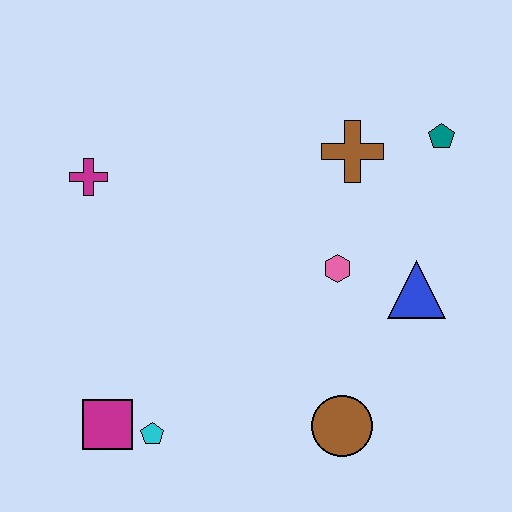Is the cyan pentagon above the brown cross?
No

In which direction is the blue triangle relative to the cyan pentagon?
The blue triangle is to the right of the cyan pentagon.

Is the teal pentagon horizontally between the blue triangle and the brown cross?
No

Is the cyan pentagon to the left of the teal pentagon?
Yes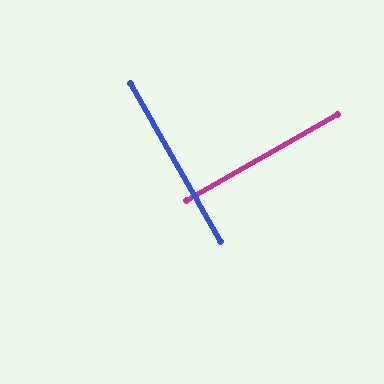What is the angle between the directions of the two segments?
Approximately 90 degrees.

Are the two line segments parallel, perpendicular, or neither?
Perpendicular — they meet at approximately 90°.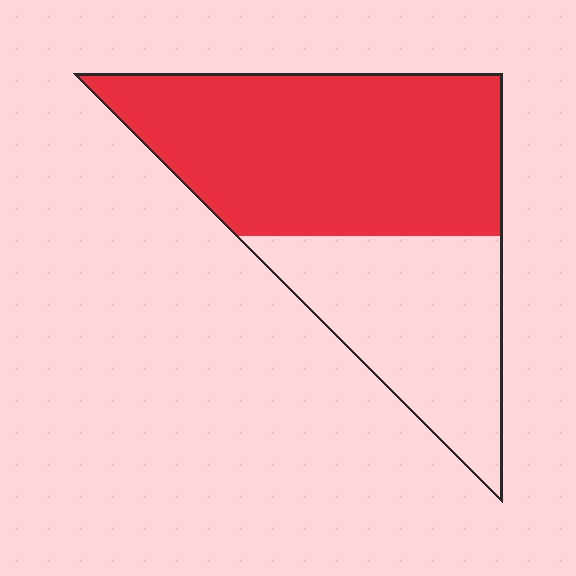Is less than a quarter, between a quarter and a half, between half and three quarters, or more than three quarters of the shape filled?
Between half and three quarters.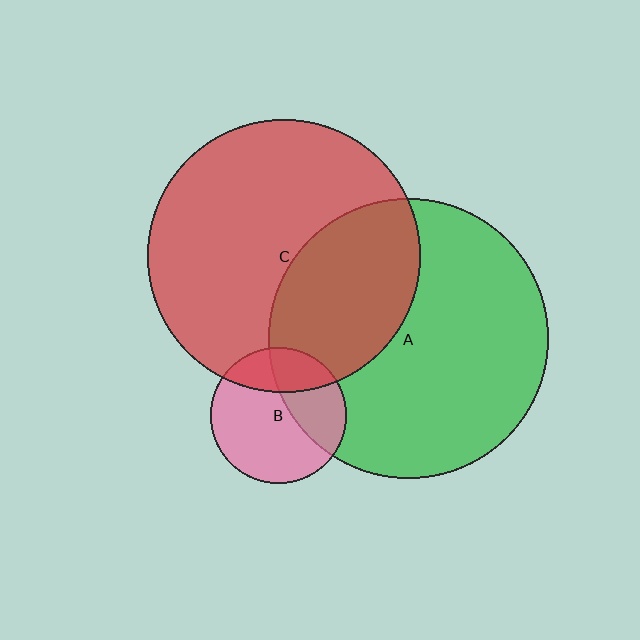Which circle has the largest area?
Circle A (green).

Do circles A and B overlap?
Yes.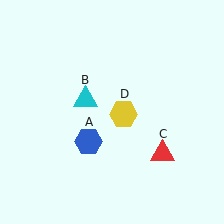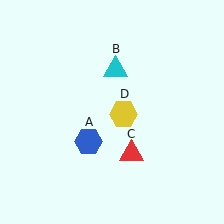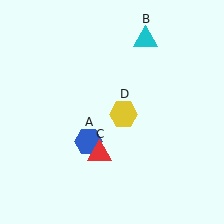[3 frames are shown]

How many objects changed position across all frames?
2 objects changed position: cyan triangle (object B), red triangle (object C).